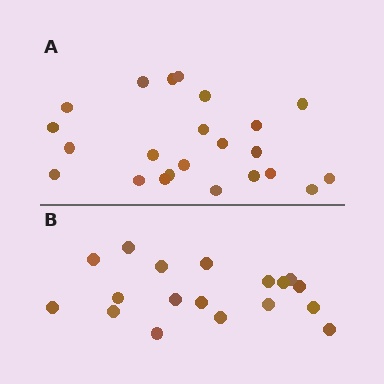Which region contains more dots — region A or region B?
Region A (the top region) has more dots.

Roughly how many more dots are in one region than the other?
Region A has about 5 more dots than region B.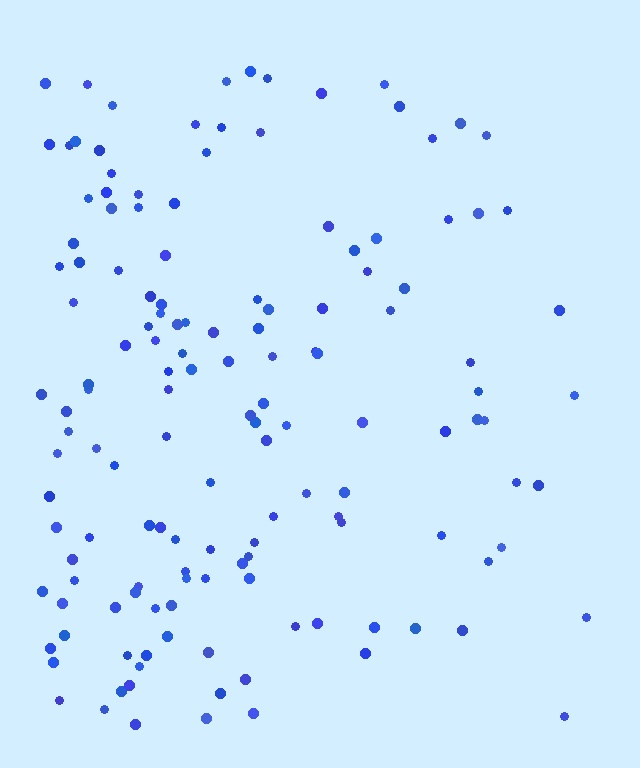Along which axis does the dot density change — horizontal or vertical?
Horizontal.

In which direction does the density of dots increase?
From right to left, with the left side densest.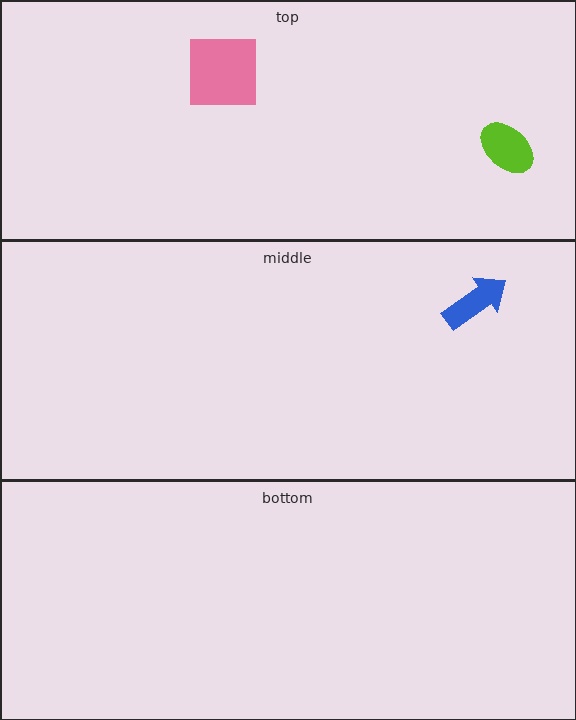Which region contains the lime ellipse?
The top region.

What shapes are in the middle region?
The blue arrow.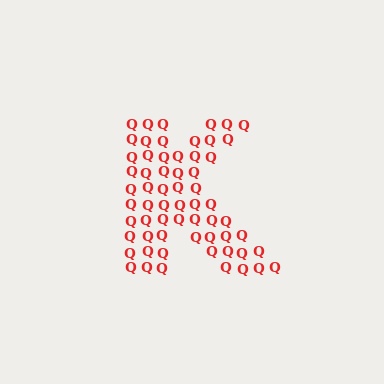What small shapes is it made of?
It is made of small letter Q's.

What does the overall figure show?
The overall figure shows the letter K.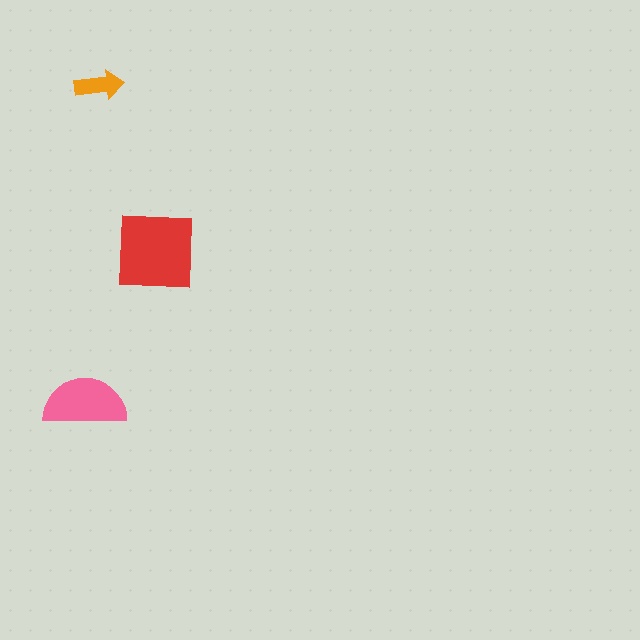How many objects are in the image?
There are 3 objects in the image.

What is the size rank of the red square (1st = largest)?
1st.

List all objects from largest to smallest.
The red square, the pink semicircle, the orange arrow.